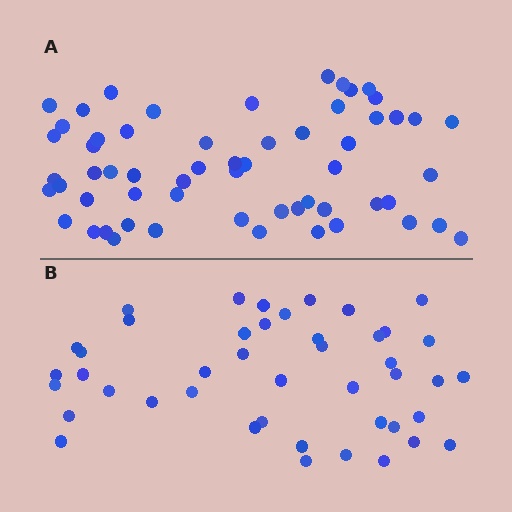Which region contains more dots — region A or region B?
Region A (the top region) has more dots.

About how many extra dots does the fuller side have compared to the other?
Region A has approximately 15 more dots than region B.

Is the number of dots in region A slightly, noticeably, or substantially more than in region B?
Region A has noticeably more, but not dramatically so. The ratio is roughly 1.3 to 1.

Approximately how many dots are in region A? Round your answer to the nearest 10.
About 60 dots. (The exact count is 59, which rounds to 60.)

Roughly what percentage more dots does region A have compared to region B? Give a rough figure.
About 35% more.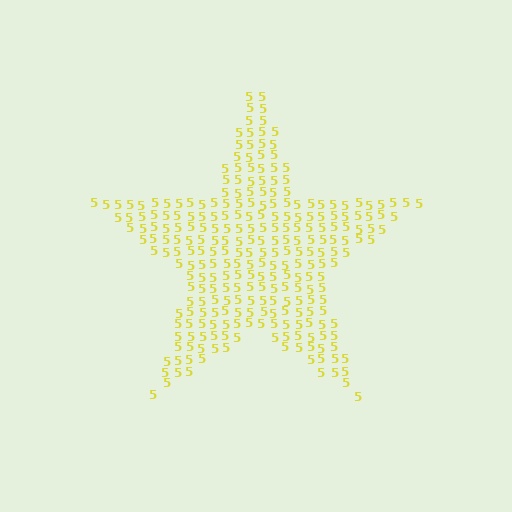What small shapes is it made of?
It is made of small digit 5's.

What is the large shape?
The large shape is a star.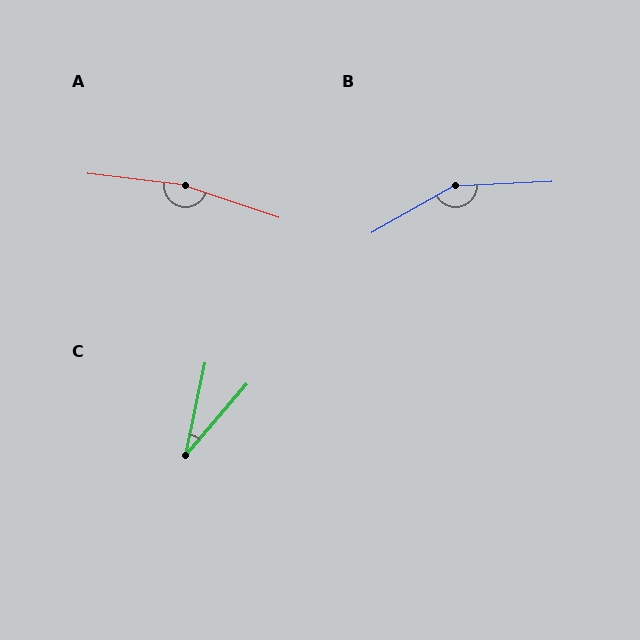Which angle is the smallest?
C, at approximately 29 degrees.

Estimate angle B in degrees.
Approximately 153 degrees.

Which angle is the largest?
A, at approximately 168 degrees.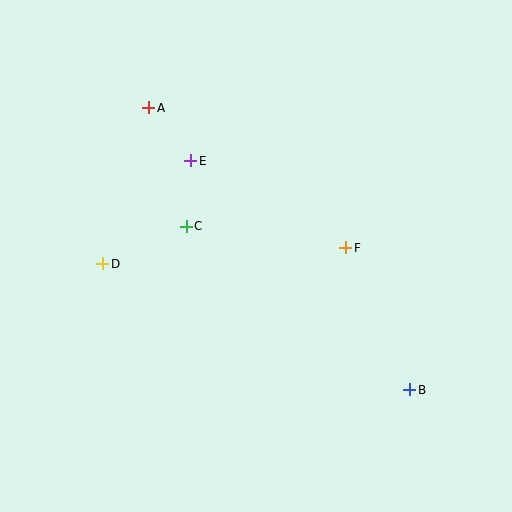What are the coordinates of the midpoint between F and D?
The midpoint between F and D is at (224, 256).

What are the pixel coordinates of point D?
Point D is at (103, 264).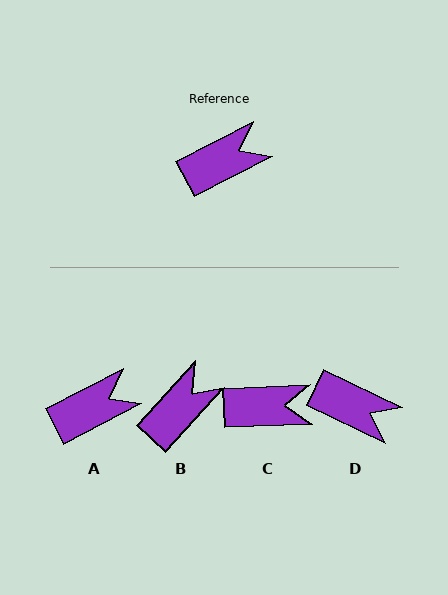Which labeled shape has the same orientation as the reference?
A.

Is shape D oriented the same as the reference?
No, it is off by about 53 degrees.